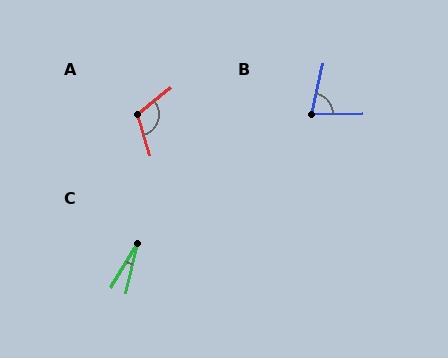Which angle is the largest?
A, at approximately 111 degrees.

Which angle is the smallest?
C, at approximately 19 degrees.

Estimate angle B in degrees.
Approximately 77 degrees.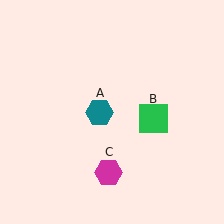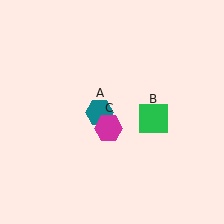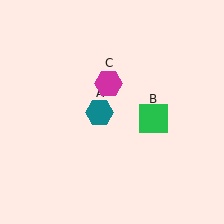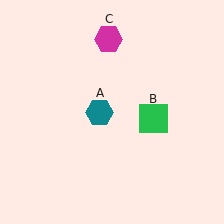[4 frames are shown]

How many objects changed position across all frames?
1 object changed position: magenta hexagon (object C).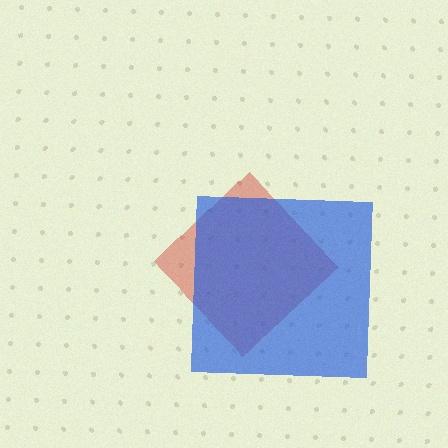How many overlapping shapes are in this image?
There are 2 overlapping shapes in the image.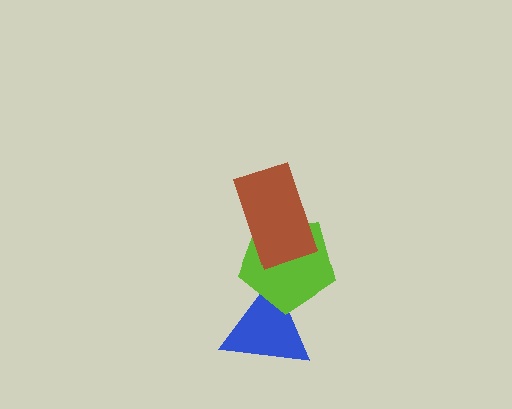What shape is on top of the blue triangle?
The lime pentagon is on top of the blue triangle.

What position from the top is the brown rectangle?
The brown rectangle is 1st from the top.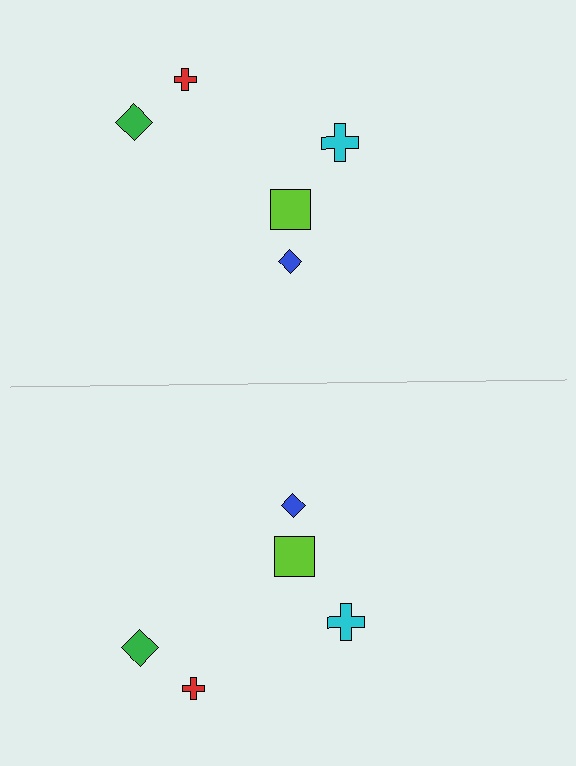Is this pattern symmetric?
Yes, this pattern has bilateral (reflection) symmetry.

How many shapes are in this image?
There are 10 shapes in this image.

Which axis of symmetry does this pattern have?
The pattern has a horizontal axis of symmetry running through the center of the image.